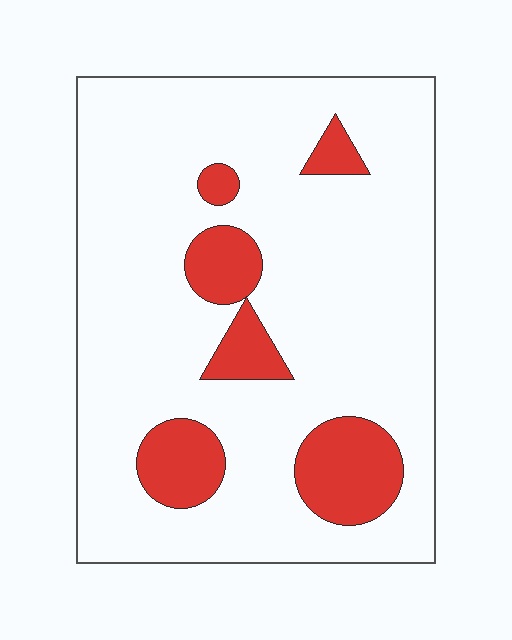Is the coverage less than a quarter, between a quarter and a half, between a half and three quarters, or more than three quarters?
Less than a quarter.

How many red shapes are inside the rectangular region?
6.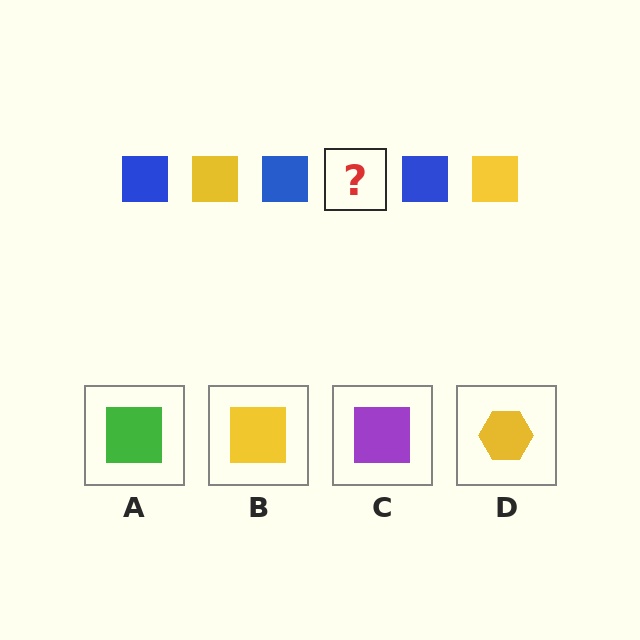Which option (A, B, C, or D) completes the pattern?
B.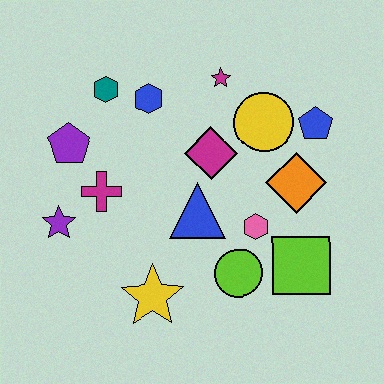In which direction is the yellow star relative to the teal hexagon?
The yellow star is below the teal hexagon.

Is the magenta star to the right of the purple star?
Yes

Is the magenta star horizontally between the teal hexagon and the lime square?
Yes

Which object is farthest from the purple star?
The blue pentagon is farthest from the purple star.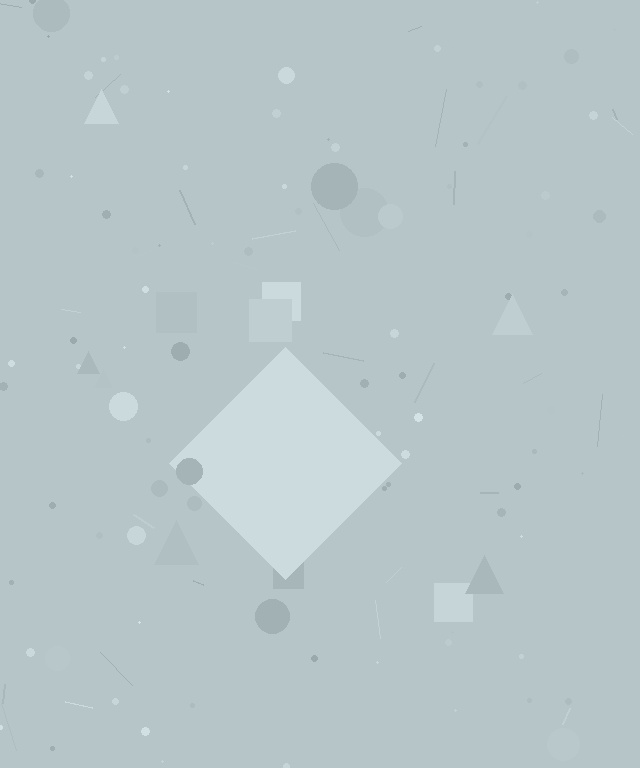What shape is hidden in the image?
A diamond is hidden in the image.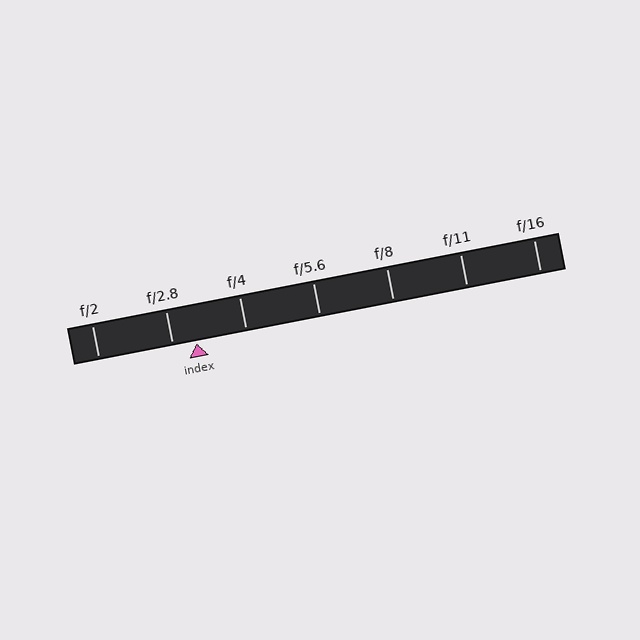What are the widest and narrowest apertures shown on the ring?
The widest aperture shown is f/2 and the narrowest is f/16.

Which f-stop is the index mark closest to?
The index mark is closest to f/2.8.